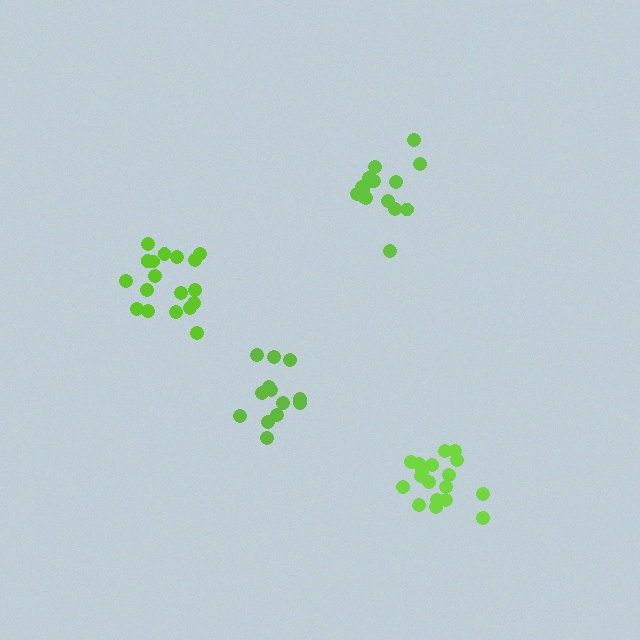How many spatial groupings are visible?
There are 4 spatial groupings.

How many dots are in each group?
Group 1: 13 dots, Group 2: 18 dots, Group 3: 16 dots, Group 4: 18 dots (65 total).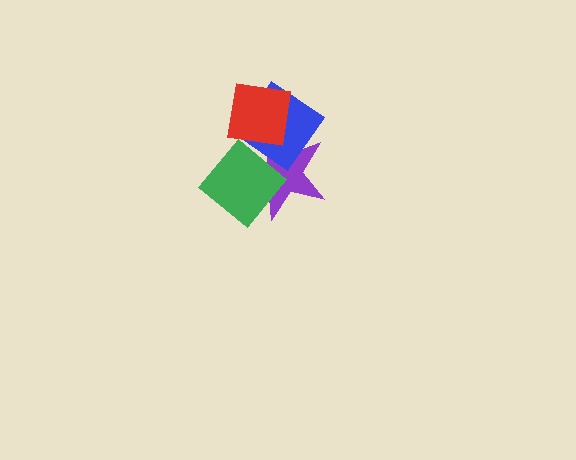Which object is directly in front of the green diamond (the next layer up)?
The blue diamond is directly in front of the green diamond.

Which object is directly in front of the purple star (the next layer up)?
The green diamond is directly in front of the purple star.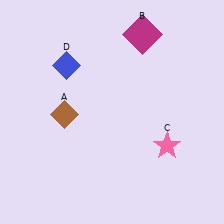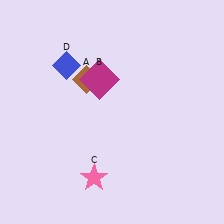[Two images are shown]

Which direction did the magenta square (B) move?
The magenta square (B) moved down.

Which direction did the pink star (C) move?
The pink star (C) moved left.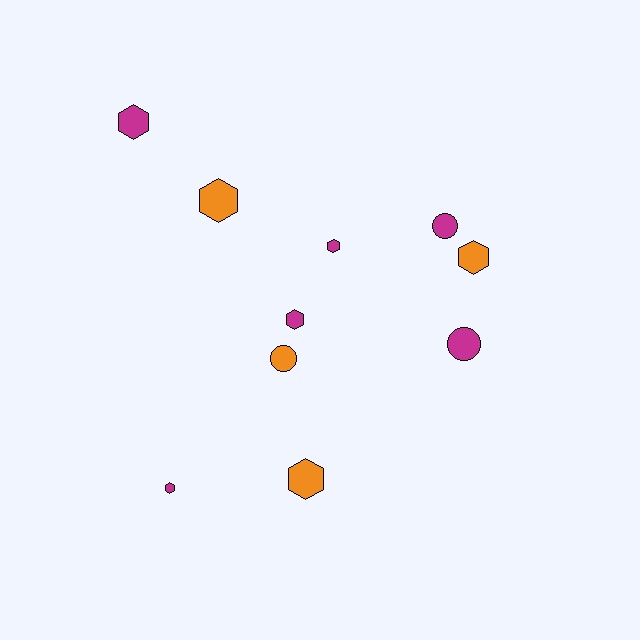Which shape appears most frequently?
Hexagon, with 7 objects.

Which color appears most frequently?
Magenta, with 6 objects.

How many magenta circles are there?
There are 2 magenta circles.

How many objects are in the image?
There are 10 objects.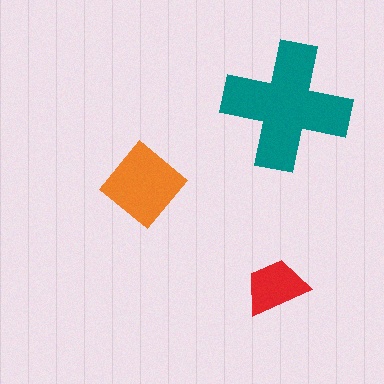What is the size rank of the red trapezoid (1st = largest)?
3rd.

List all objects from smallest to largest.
The red trapezoid, the orange diamond, the teal cross.